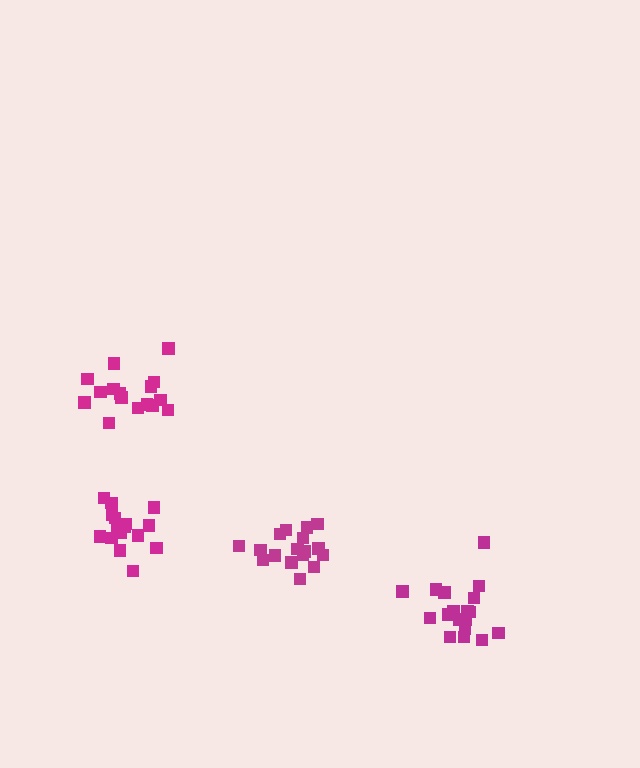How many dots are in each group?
Group 1: 16 dots, Group 2: 16 dots, Group 3: 17 dots, Group 4: 18 dots (67 total).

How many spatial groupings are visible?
There are 4 spatial groupings.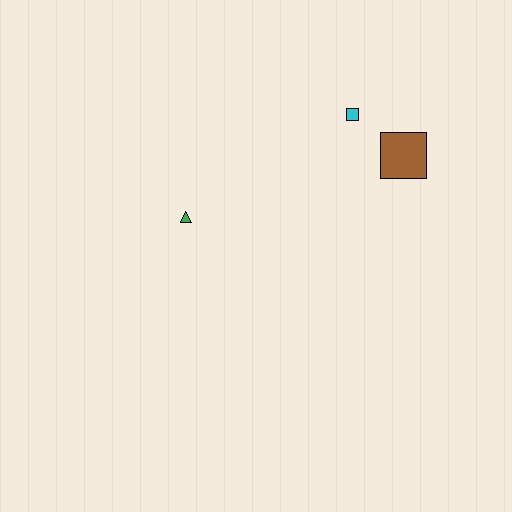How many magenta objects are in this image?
There are no magenta objects.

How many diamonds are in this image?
There are no diamonds.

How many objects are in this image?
There are 3 objects.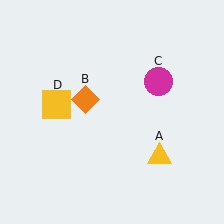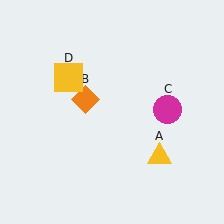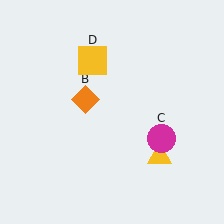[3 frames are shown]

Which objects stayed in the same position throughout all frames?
Yellow triangle (object A) and orange diamond (object B) remained stationary.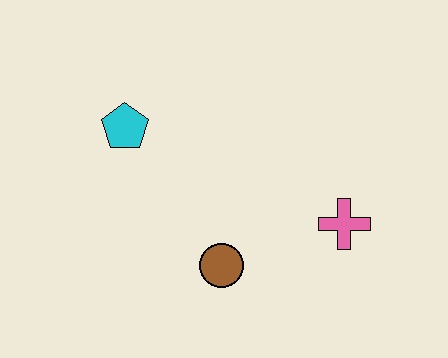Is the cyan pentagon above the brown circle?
Yes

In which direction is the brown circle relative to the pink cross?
The brown circle is to the left of the pink cross.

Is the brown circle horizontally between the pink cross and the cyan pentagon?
Yes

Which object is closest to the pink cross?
The brown circle is closest to the pink cross.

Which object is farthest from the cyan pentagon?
The pink cross is farthest from the cyan pentagon.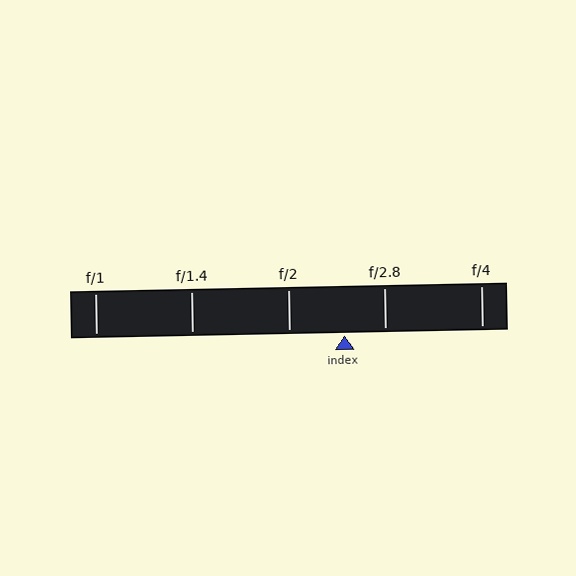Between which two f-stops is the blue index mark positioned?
The index mark is between f/2 and f/2.8.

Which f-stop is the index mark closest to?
The index mark is closest to f/2.8.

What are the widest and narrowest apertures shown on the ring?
The widest aperture shown is f/1 and the narrowest is f/4.